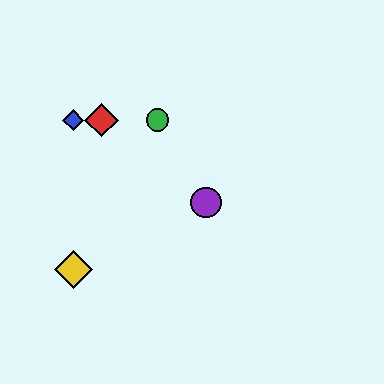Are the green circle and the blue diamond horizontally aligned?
Yes, both are at y≈120.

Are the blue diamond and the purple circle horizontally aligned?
No, the blue diamond is at y≈120 and the purple circle is at y≈202.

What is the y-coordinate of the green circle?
The green circle is at y≈120.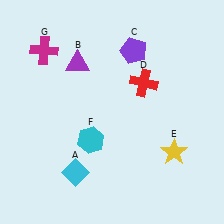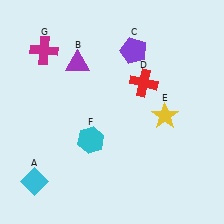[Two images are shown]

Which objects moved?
The objects that moved are: the cyan diamond (A), the yellow star (E).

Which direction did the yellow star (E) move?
The yellow star (E) moved up.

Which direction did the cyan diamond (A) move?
The cyan diamond (A) moved left.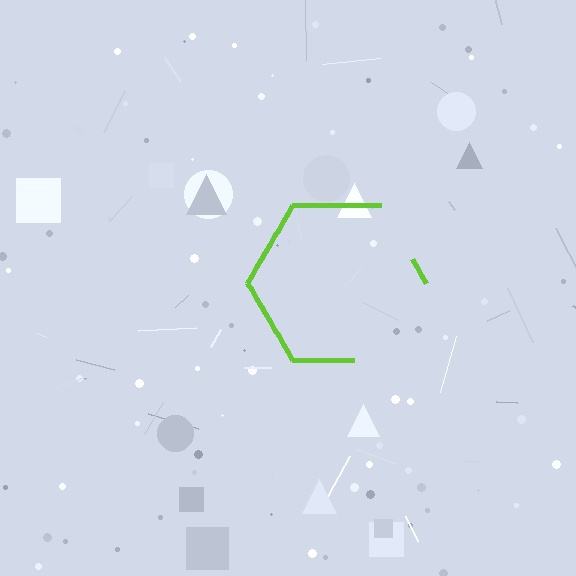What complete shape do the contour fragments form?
The contour fragments form a hexagon.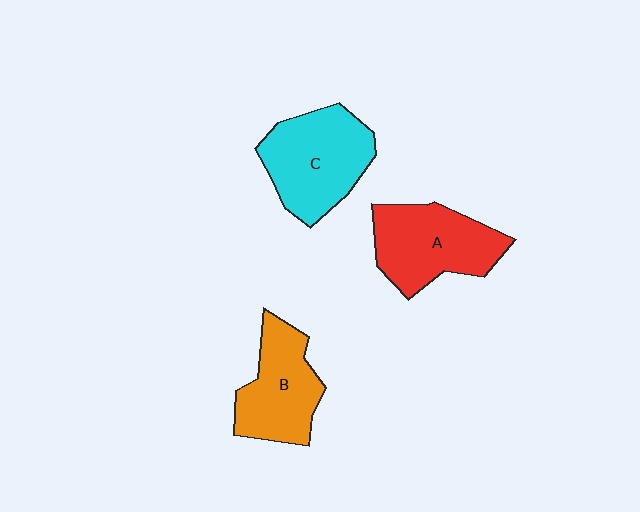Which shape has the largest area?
Shape C (cyan).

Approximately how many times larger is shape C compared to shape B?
Approximately 1.2 times.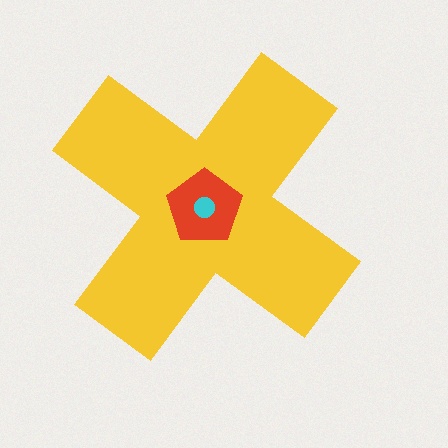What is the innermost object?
The cyan circle.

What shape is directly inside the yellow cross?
The red pentagon.